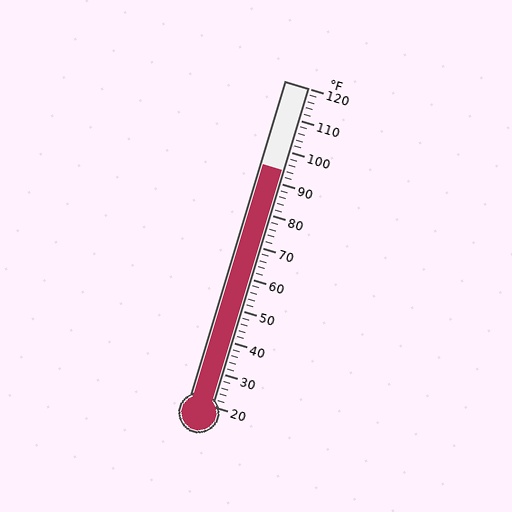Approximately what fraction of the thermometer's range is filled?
The thermometer is filled to approximately 75% of its range.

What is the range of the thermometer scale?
The thermometer scale ranges from 20°F to 120°F.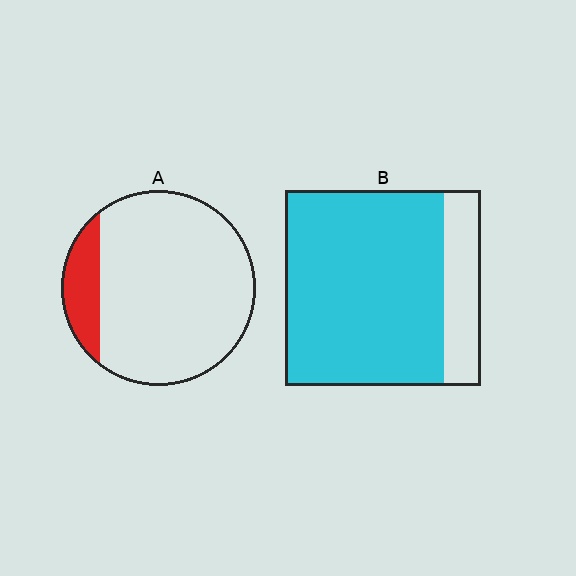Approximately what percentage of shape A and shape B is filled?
A is approximately 15% and B is approximately 80%.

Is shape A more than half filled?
No.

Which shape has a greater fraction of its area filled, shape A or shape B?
Shape B.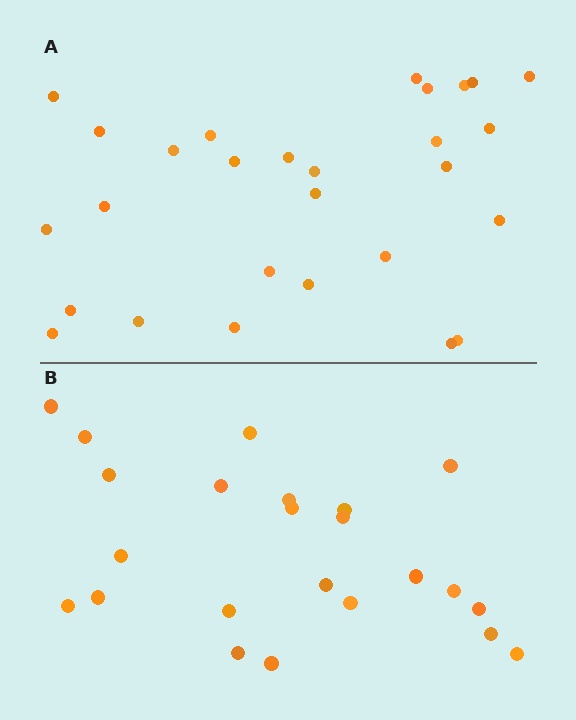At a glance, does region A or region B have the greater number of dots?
Region A (the top region) has more dots.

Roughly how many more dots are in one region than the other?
Region A has about 5 more dots than region B.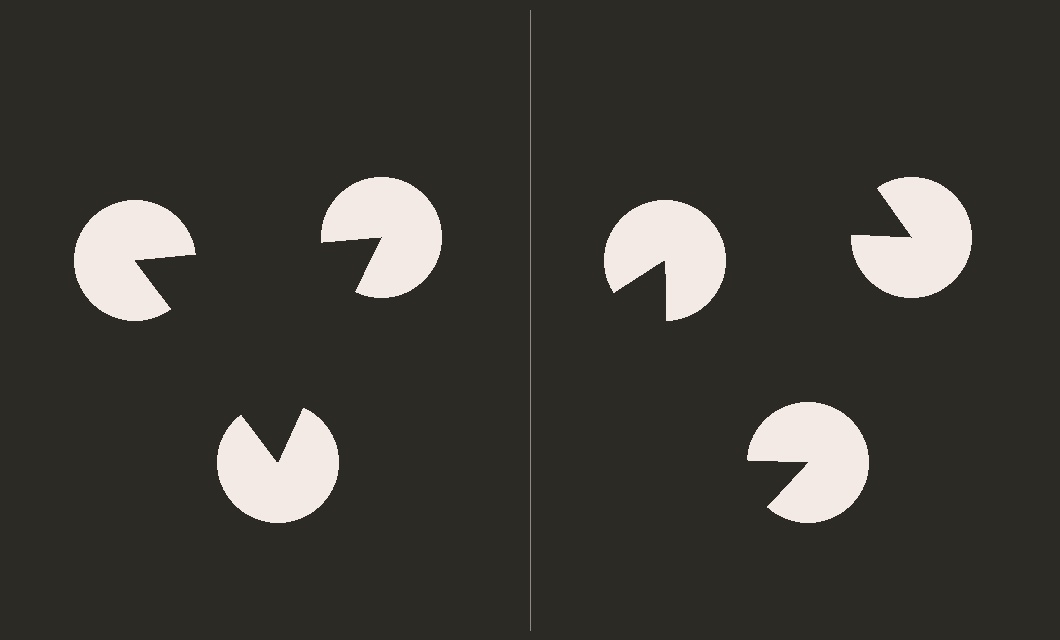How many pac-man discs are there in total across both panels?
6 — 3 on each side.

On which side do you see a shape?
An illusory triangle appears on the left side. On the right side the wedge cuts are rotated, so no coherent shape forms.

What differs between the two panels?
The pac-man discs are positioned identically on both sides; only the wedge orientations differ. On the left they align to a triangle; on the right they are misaligned.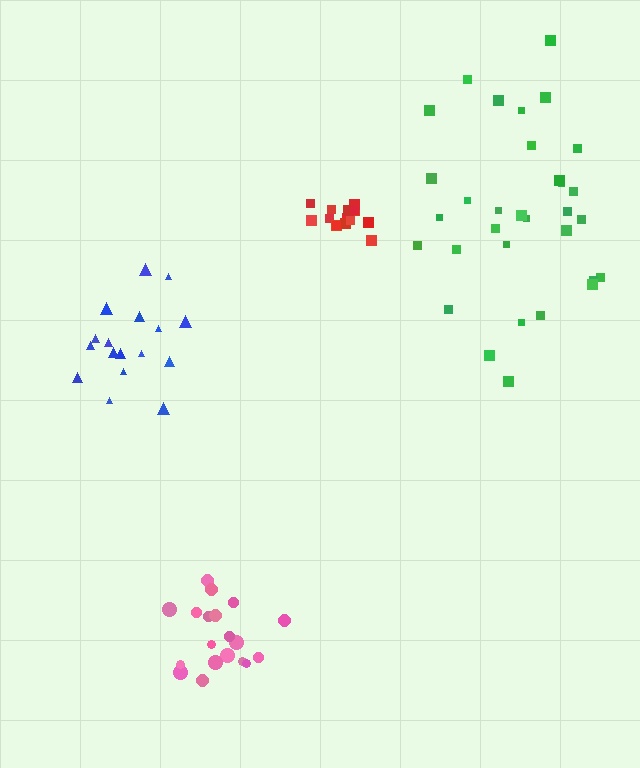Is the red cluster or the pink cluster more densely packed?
Red.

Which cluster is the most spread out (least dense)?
Green.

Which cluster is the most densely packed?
Red.